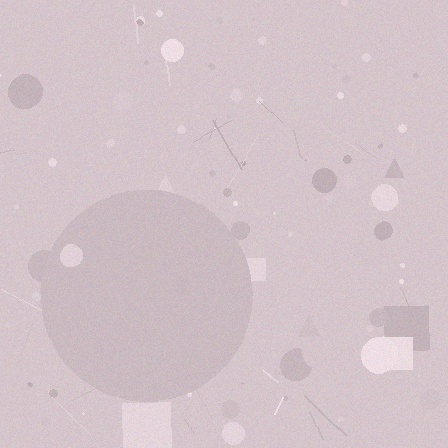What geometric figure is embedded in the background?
A circle is embedded in the background.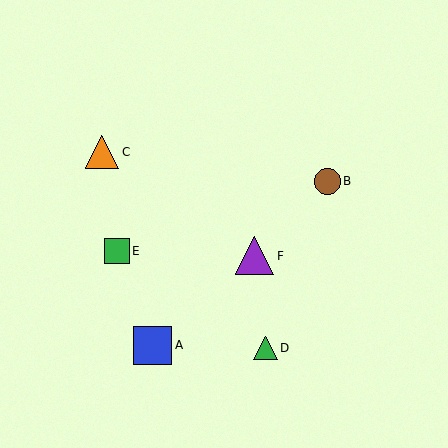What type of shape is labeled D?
Shape D is a green triangle.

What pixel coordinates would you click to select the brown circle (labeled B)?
Click at (328, 181) to select the brown circle B.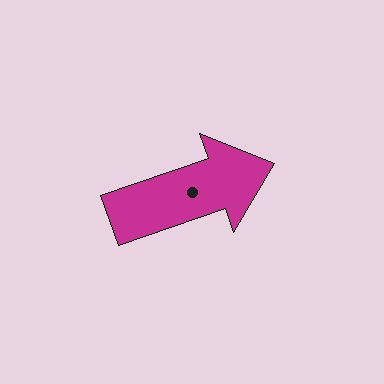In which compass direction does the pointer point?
East.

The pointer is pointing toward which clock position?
Roughly 2 o'clock.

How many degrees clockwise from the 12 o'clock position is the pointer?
Approximately 71 degrees.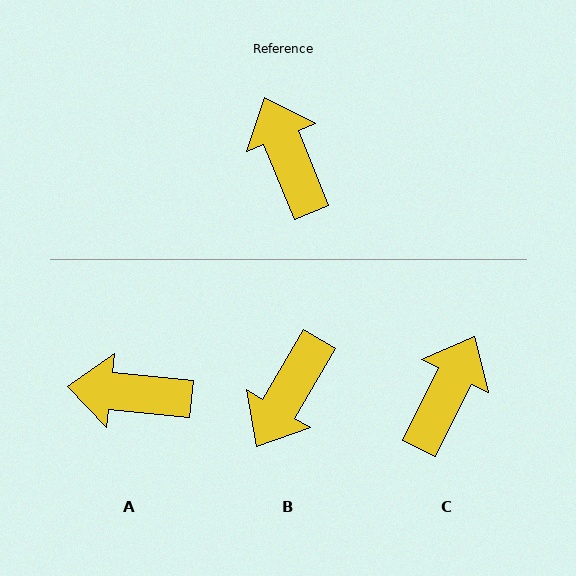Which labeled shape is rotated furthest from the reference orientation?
B, about 127 degrees away.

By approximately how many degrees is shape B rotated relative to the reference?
Approximately 127 degrees counter-clockwise.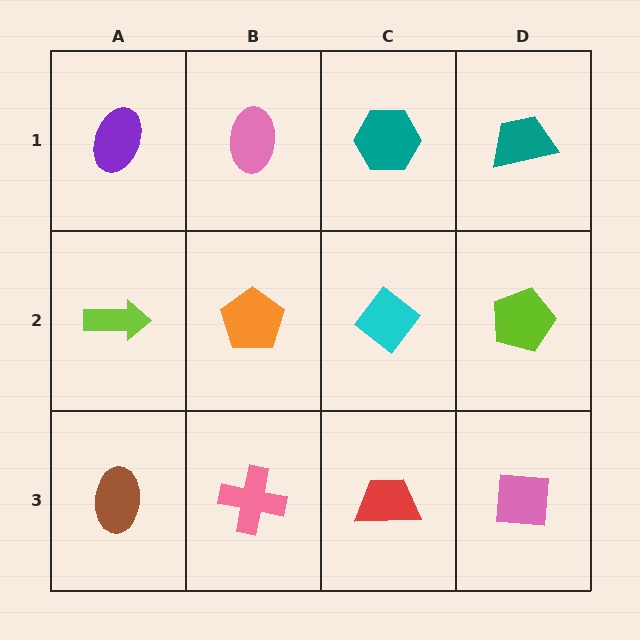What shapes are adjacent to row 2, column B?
A pink ellipse (row 1, column B), a pink cross (row 3, column B), a lime arrow (row 2, column A), a cyan diamond (row 2, column C).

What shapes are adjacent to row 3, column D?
A lime pentagon (row 2, column D), a red trapezoid (row 3, column C).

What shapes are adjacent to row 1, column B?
An orange pentagon (row 2, column B), a purple ellipse (row 1, column A), a teal hexagon (row 1, column C).